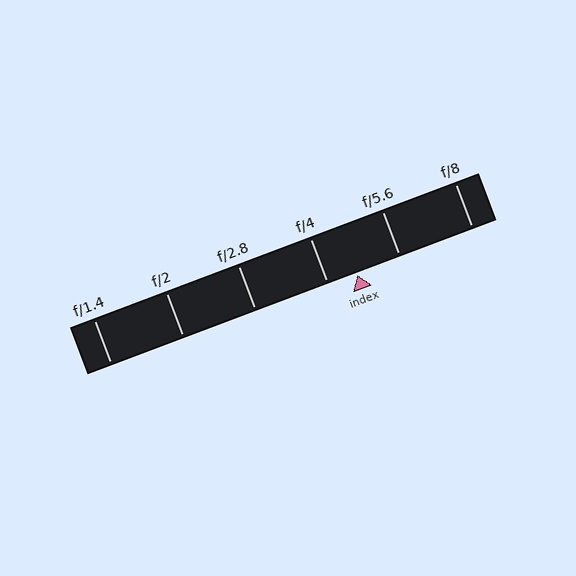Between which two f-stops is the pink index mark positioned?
The index mark is between f/4 and f/5.6.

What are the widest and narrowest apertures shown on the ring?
The widest aperture shown is f/1.4 and the narrowest is f/8.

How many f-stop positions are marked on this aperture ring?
There are 6 f-stop positions marked.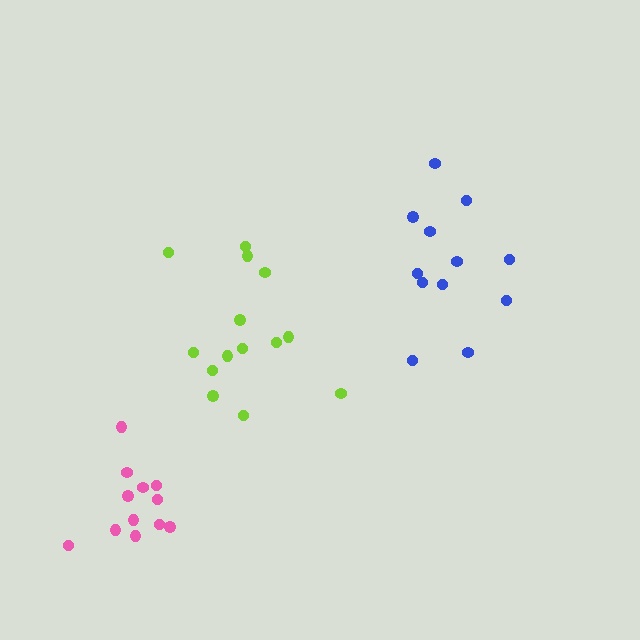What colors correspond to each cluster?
The clusters are colored: blue, lime, pink.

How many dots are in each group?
Group 1: 12 dots, Group 2: 14 dots, Group 3: 12 dots (38 total).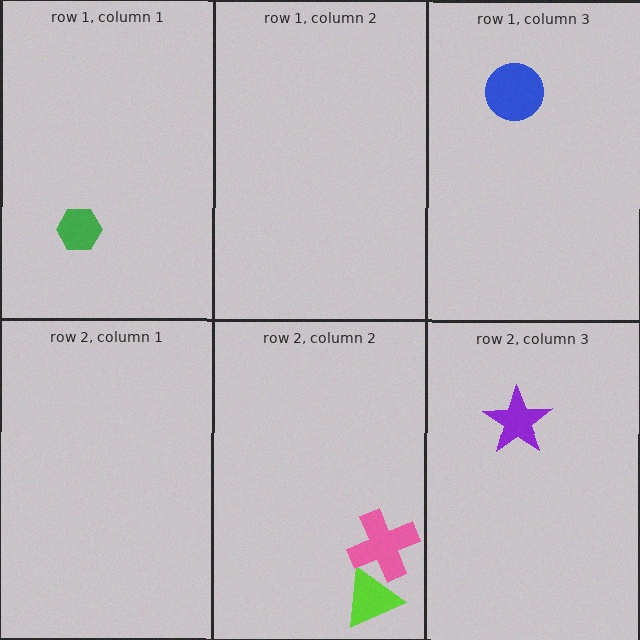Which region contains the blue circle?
The row 1, column 3 region.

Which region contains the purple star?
The row 2, column 3 region.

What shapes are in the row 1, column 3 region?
The blue circle.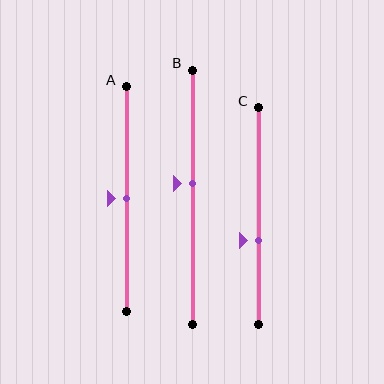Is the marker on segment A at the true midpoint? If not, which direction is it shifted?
Yes, the marker on segment A is at the true midpoint.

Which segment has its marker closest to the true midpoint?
Segment A has its marker closest to the true midpoint.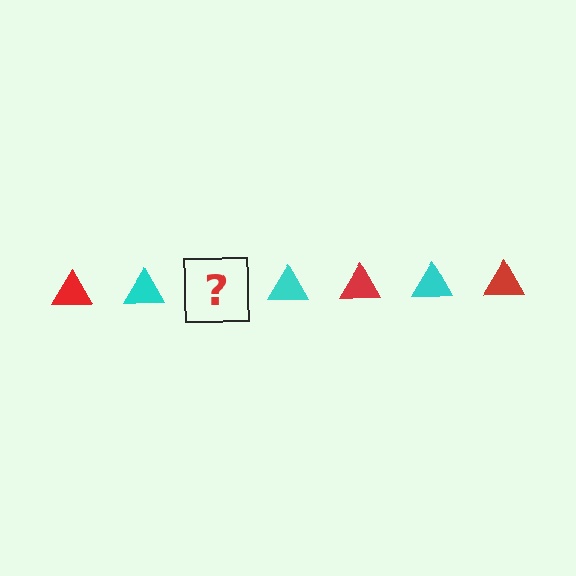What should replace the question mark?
The question mark should be replaced with a red triangle.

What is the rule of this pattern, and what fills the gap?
The rule is that the pattern cycles through red, cyan triangles. The gap should be filled with a red triangle.